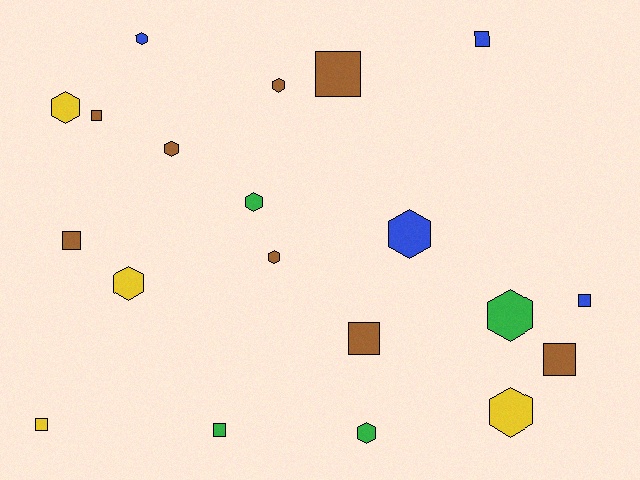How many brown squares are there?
There are 5 brown squares.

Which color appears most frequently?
Brown, with 8 objects.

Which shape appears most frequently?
Hexagon, with 11 objects.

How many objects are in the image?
There are 20 objects.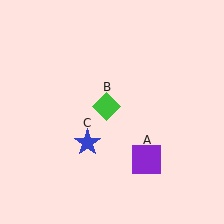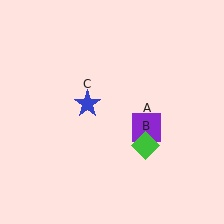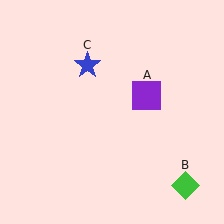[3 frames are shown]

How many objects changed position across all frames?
3 objects changed position: purple square (object A), green diamond (object B), blue star (object C).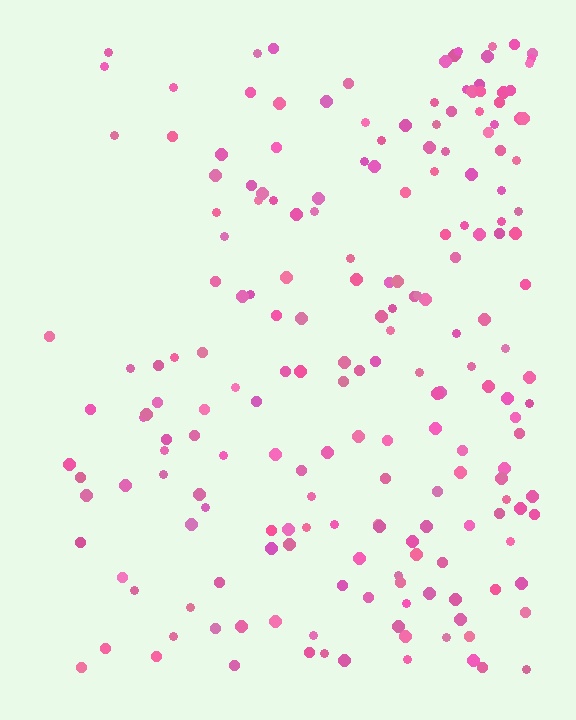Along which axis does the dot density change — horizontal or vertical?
Horizontal.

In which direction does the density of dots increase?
From left to right, with the right side densest.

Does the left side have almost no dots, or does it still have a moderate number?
Still a moderate number, just noticeably fewer than the right.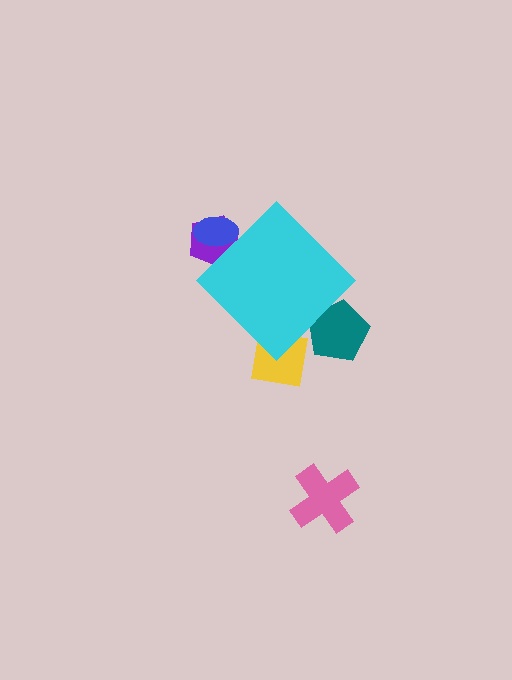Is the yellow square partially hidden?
Yes, the yellow square is partially hidden behind the cyan diamond.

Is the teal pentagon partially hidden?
Yes, the teal pentagon is partially hidden behind the cyan diamond.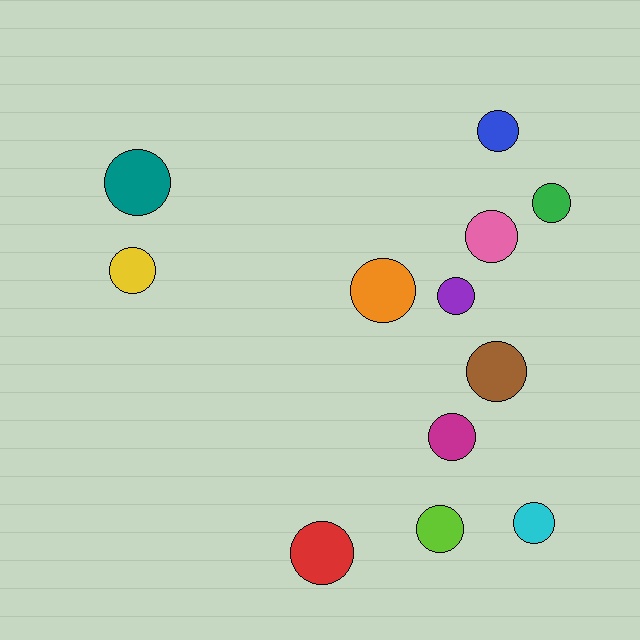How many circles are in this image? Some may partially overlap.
There are 12 circles.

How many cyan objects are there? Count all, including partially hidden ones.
There is 1 cyan object.